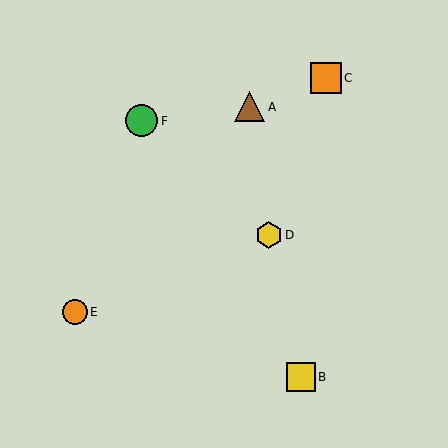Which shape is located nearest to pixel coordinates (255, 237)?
The yellow hexagon (labeled D) at (269, 235) is nearest to that location.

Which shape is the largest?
The green circle (labeled F) is the largest.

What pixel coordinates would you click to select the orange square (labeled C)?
Click at (326, 78) to select the orange square C.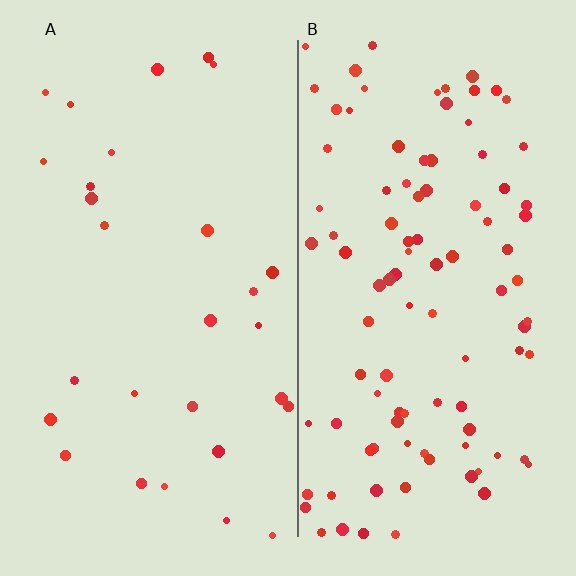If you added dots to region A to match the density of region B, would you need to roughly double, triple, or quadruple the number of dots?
Approximately triple.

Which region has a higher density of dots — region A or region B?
B (the right).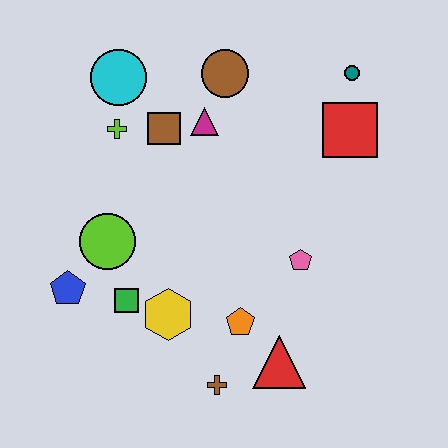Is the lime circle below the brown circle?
Yes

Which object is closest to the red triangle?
The orange pentagon is closest to the red triangle.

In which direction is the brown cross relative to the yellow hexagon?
The brown cross is below the yellow hexagon.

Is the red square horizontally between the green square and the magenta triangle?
No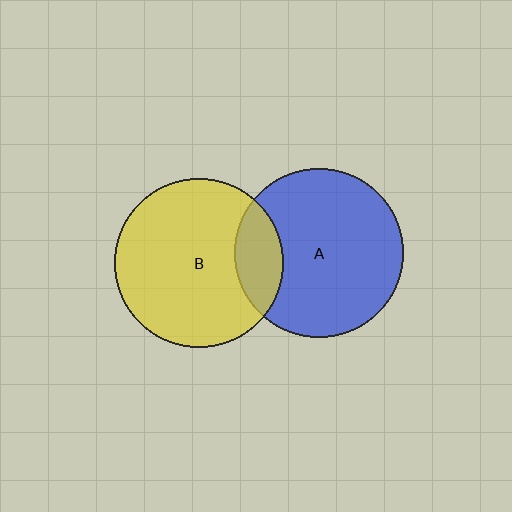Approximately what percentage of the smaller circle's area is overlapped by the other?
Approximately 20%.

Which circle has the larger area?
Circle A (blue).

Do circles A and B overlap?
Yes.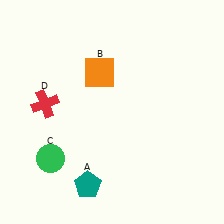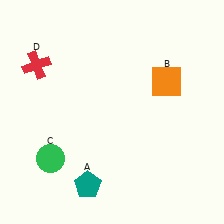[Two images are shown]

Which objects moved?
The objects that moved are: the orange square (B), the red cross (D).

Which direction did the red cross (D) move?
The red cross (D) moved up.